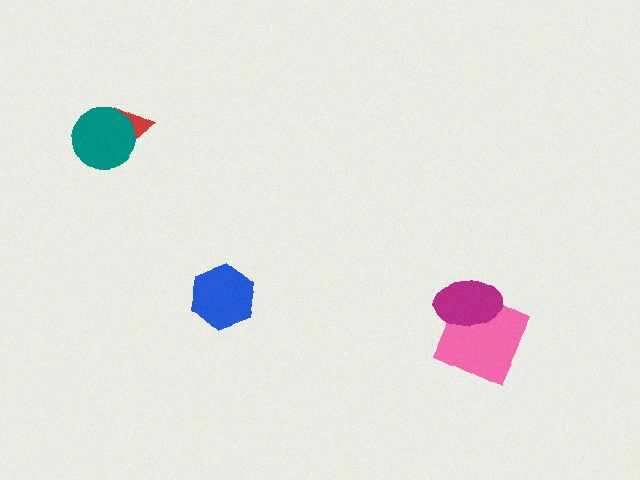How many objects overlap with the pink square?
1 object overlaps with the pink square.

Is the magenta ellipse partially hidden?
No, no other shape covers it.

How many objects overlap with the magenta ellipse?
1 object overlaps with the magenta ellipse.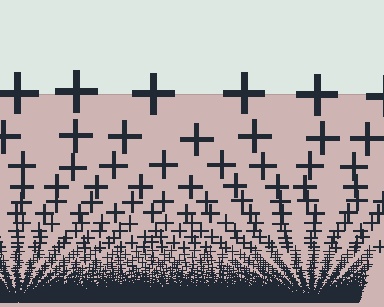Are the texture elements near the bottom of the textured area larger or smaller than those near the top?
Smaller. The gradient is inverted — elements near the bottom are smaller and denser.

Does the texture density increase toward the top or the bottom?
Density increases toward the bottom.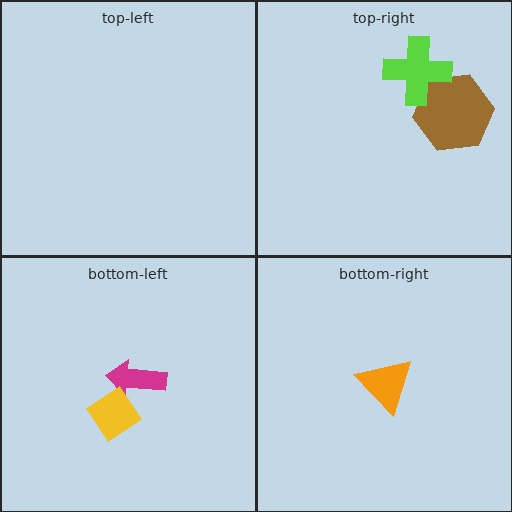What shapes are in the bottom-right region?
The orange triangle.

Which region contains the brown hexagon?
The top-right region.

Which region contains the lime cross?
The top-right region.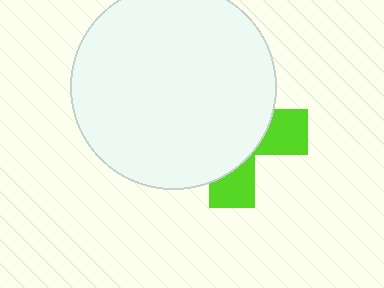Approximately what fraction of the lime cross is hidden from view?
Roughly 69% of the lime cross is hidden behind the white circle.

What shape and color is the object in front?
The object in front is a white circle.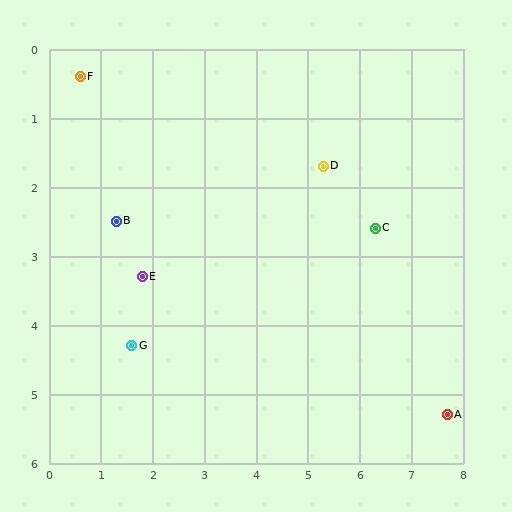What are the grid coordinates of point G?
Point G is at approximately (1.6, 4.3).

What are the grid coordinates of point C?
Point C is at approximately (6.3, 2.6).